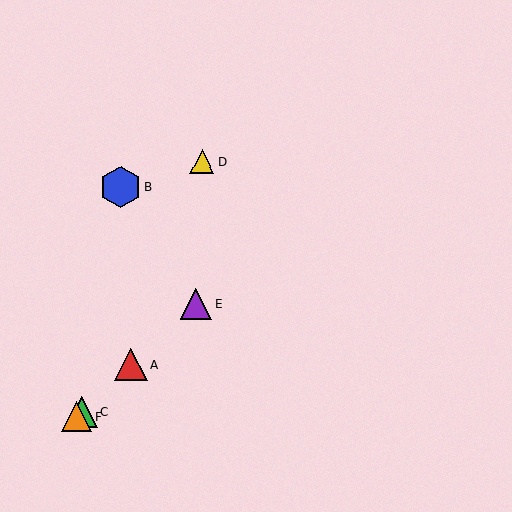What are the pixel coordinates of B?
Object B is at (121, 187).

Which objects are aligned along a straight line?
Objects A, C, E, F are aligned along a straight line.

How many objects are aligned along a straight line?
4 objects (A, C, E, F) are aligned along a straight line.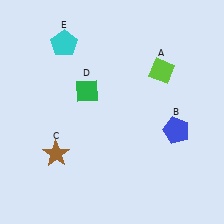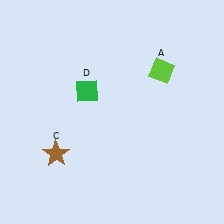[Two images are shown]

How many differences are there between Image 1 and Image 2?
There are 2 differences between the two images.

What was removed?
The blue pentagon (B), the cyan pentagon (E) were removed in Image 2.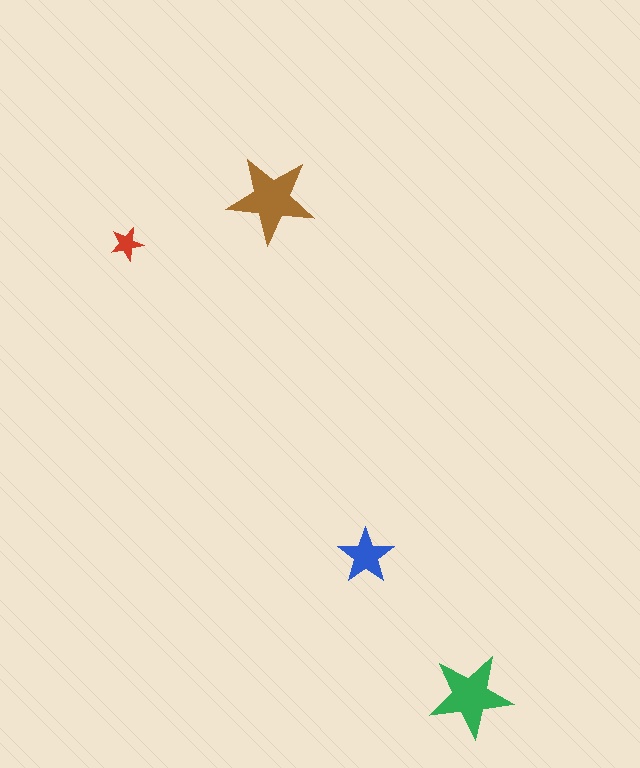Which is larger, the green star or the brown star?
The brown one.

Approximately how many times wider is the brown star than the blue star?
About 1.5 times wider.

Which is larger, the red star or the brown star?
The brown one.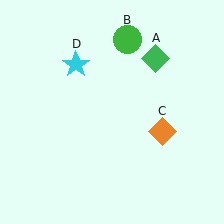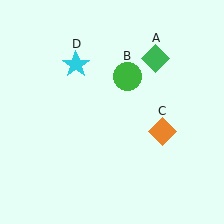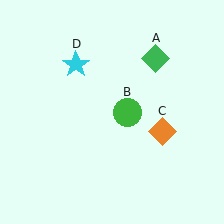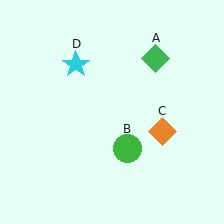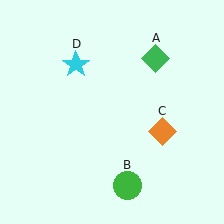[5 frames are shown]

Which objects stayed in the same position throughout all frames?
Green diamond (object A) and orange diamond (object C) and cyan star (object D) remained stationary.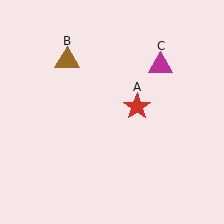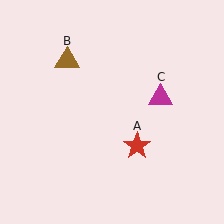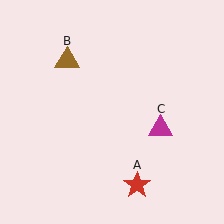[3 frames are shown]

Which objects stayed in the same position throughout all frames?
Brown triangle (object B) remained stationary.